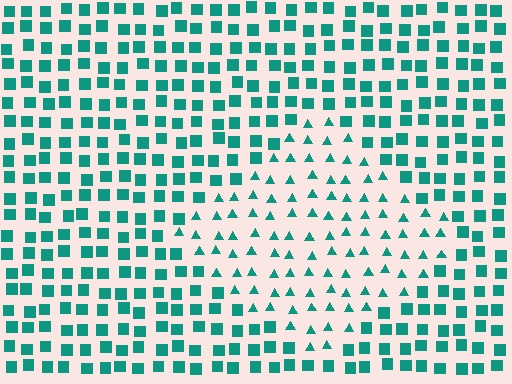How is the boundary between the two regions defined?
The boundary is defined by a change in element shape: triangles inside vs. squares outside. All elements share the same color and spacing.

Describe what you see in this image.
The image is filled with small teal elements arranged in a uniform grid. A diamond-shaped region contains triangles, while the surrounding area contains squares. The boundary is defined purely by the change in element shape.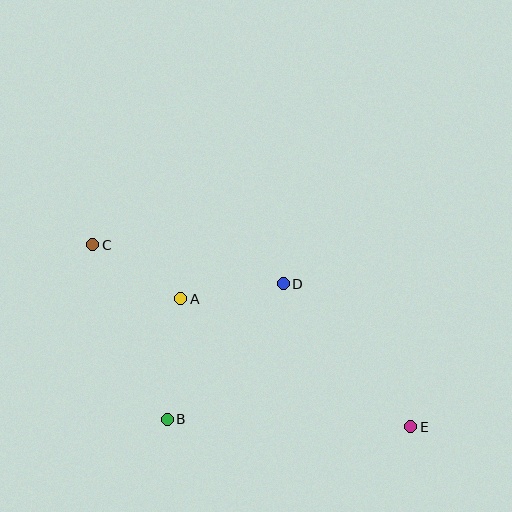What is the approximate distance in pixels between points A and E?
The distance between A and E is approximately 263 pixels.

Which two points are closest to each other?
Points A and D are closest to each other.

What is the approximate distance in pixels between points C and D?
The distance between C and D is approximately 195 pixels.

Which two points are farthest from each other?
Points C and E are farthest from each other.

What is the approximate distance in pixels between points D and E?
The distance between D and E is approximately 191 pixels.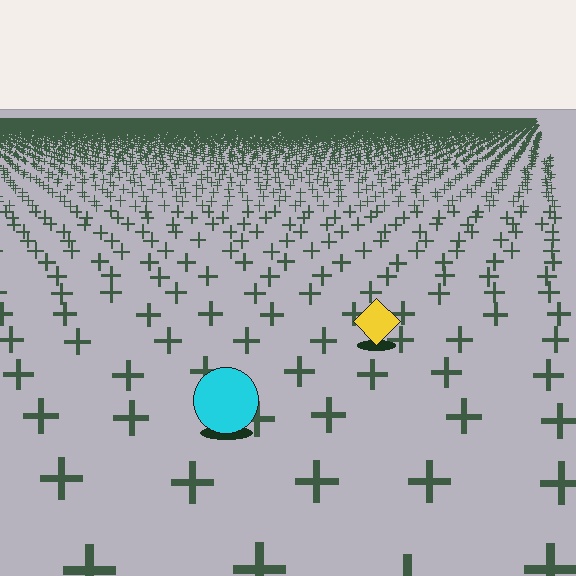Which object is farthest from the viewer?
The yellow diamond is farthest from the viewer. It appears smaller and the ground texture around it is denser.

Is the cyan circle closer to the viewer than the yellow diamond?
Yes. The cyan circle is closer — you can tell from the texture gradient: the ground texture is coarser near it.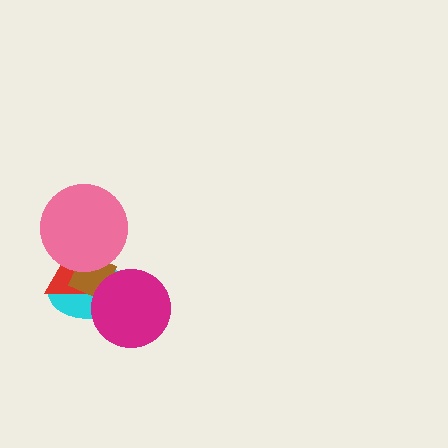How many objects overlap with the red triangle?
4 objects overlap with the red triangle.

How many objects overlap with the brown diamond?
4 objects overlap with the brown diamond.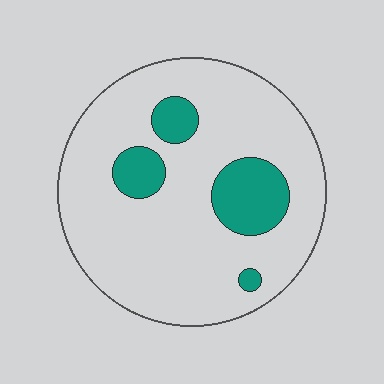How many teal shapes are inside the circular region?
4.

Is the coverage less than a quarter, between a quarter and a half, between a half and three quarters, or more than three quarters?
Less than a quarter.